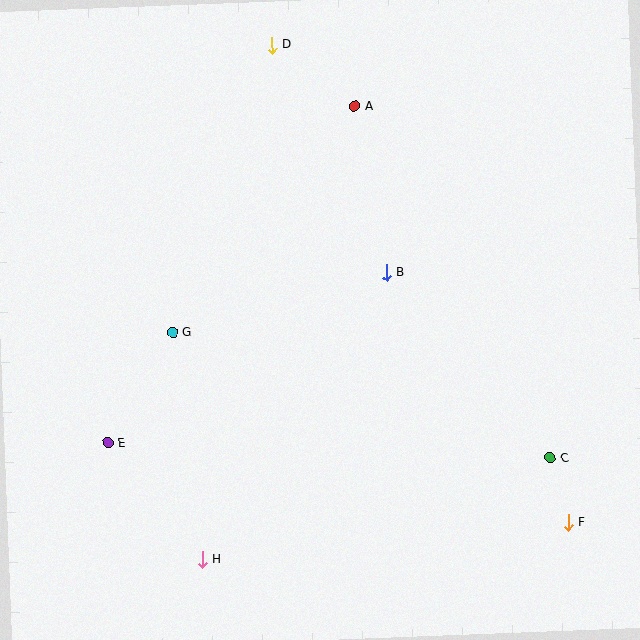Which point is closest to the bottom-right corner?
Point F is closest to the bottom-right corner.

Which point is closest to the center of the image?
Point B at (387, 273) is closest to the center.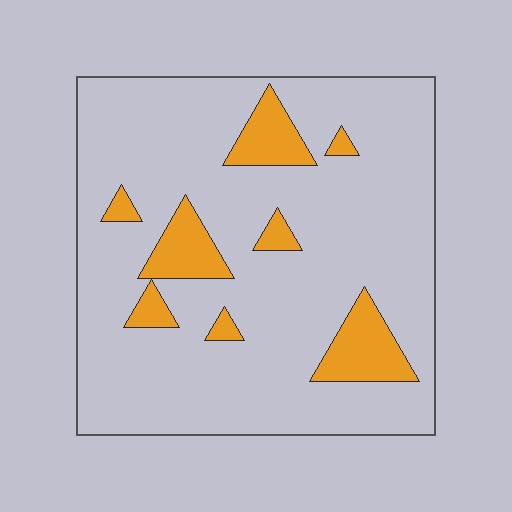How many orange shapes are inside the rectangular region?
8.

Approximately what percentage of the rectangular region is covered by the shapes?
Approximately 15%.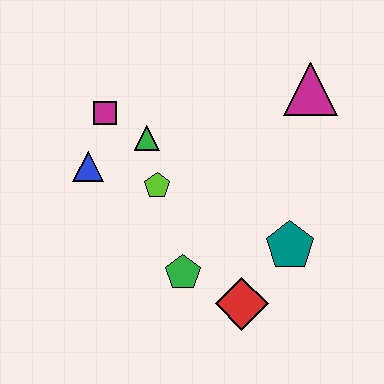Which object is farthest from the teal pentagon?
The magenta square is farthest from the teal pentagon.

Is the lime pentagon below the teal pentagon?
No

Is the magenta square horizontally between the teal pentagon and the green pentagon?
No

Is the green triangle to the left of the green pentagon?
Yes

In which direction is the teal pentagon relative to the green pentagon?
The teal pentagon is to the right of the green pentagon.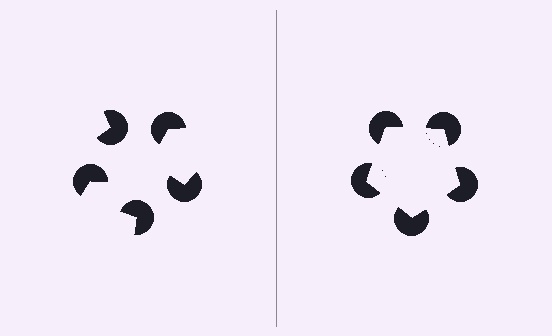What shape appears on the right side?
An illusory pentagon.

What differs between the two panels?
The pac-man discs are positioned identically on both sides; only the wedge orientations differ. On the right they align to a pentagon; on the left they are misaligned.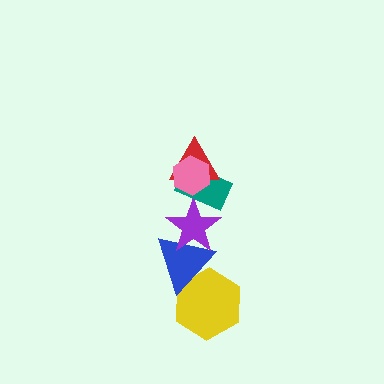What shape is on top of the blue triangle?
The purple star is on top of the blue triangle.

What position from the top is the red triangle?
The red triangle is 2nd from the top.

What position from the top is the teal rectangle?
The teal rectangle is 3rd from the top.